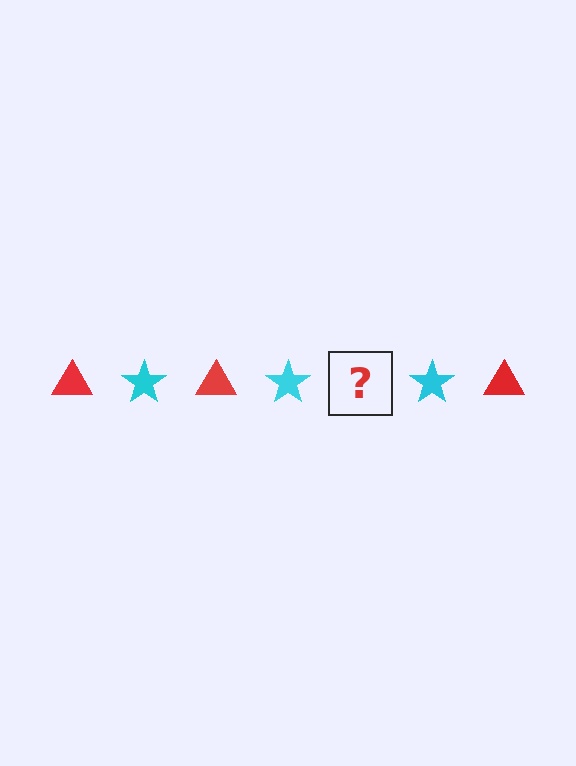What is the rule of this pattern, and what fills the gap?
The rule is that the pattern alternates between red triangle and cyan star. The gap should be filled with a red triangle.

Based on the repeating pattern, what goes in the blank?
The blank should be a red triangle.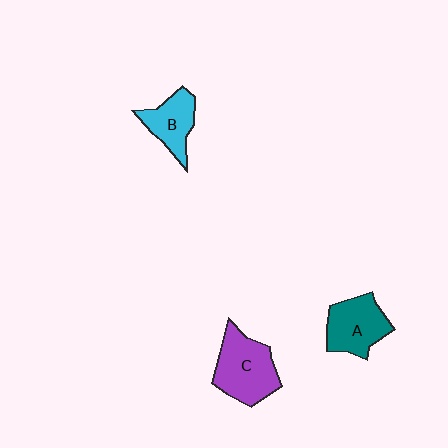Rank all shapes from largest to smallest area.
From largest to smallest: C (purple), A (teal), B (cyan).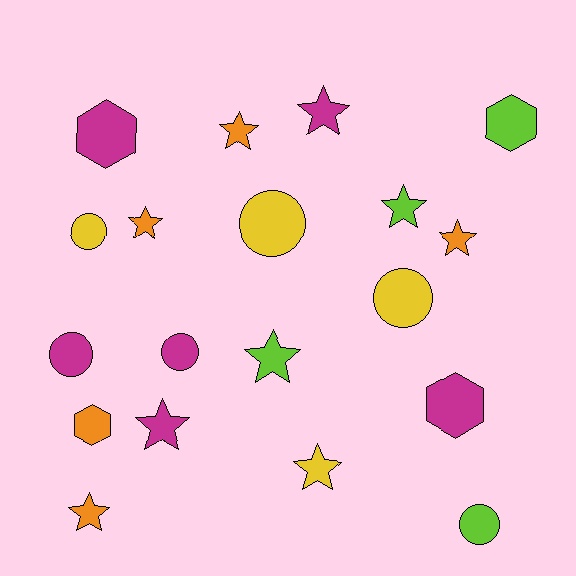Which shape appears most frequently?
Star, with 9 objects.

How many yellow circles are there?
There are 3 yellow circles.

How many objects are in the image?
There are 19 objects.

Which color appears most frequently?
Magenta, with 6 objects.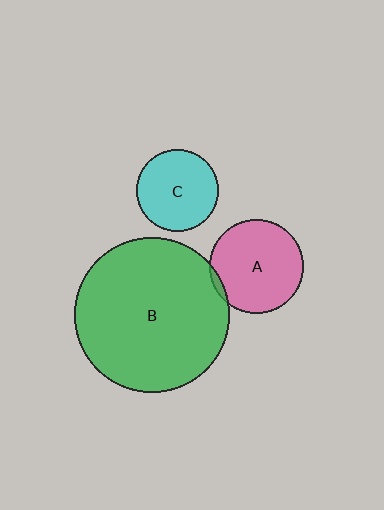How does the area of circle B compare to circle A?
Approximately 2.7 times.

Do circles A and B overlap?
Yes.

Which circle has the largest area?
Circle B (green).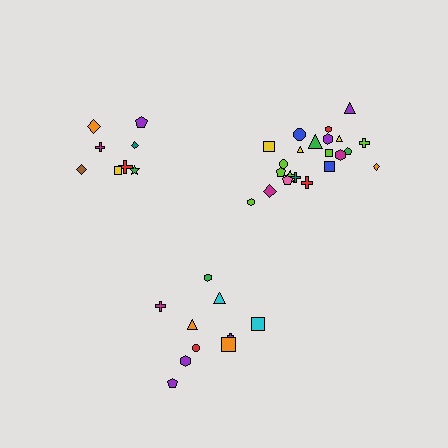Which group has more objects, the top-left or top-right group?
The top-right group.